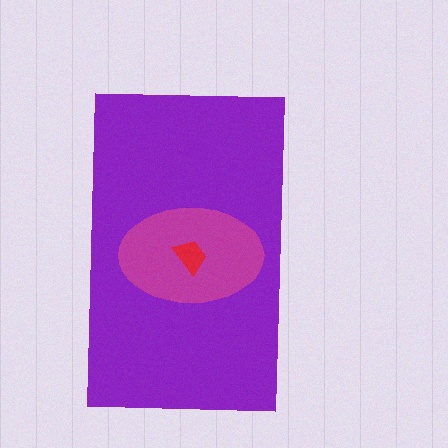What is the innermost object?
The red trapezoid.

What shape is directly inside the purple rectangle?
The magenta ellipse.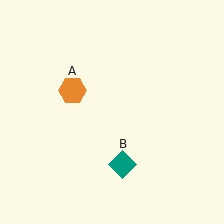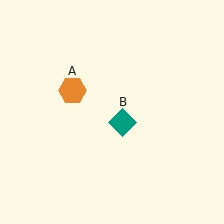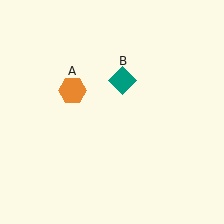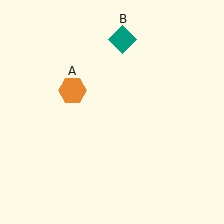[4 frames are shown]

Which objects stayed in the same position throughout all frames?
Orange hexagon (object A) remained stationary.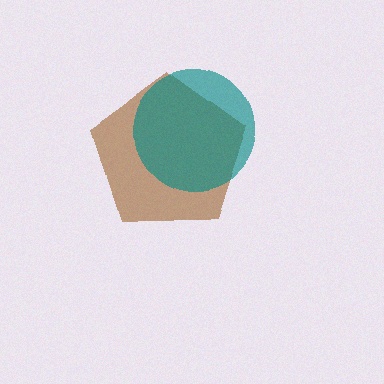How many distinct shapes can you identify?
There are 2 distinct shapes: a brown pentagon, a teal circle.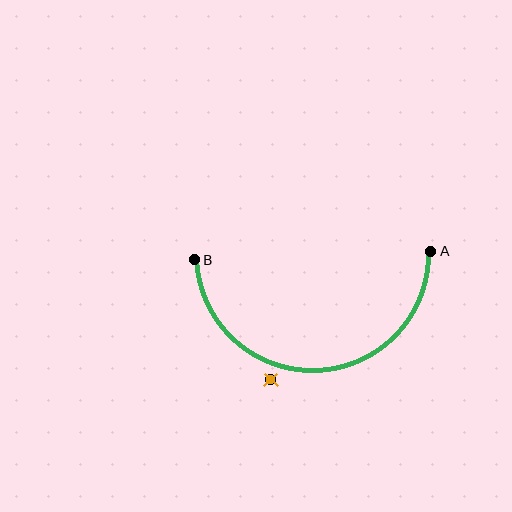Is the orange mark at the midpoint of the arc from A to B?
No — the orange mark does not lie on the arc at all. It sits slightly outside the curve.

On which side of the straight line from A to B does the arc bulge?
The arc bulges below the straight line connecting A and B.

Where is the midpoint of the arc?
The arc midpoint is the point on the curve farthest from the straight line joining A and B. It sits below that line.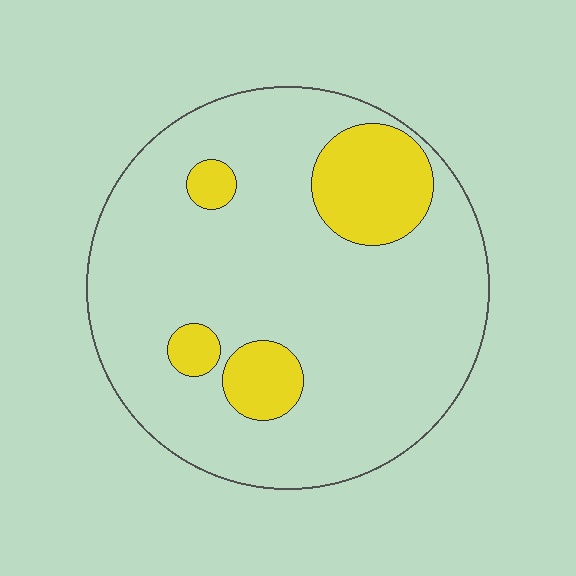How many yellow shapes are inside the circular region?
4.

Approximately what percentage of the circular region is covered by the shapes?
Approximately 15%.